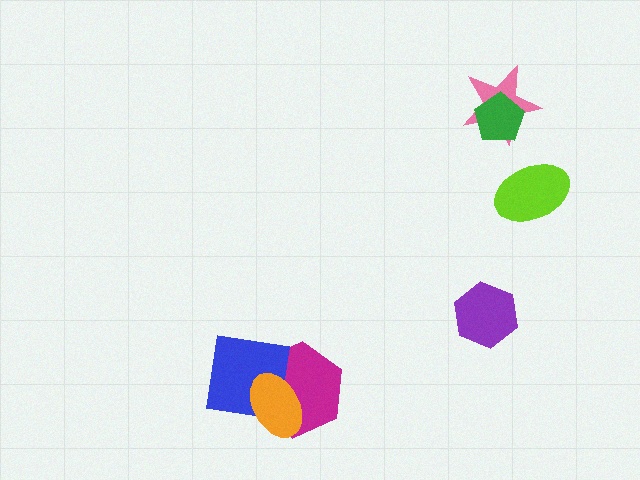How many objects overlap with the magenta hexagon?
2 objects overlap with the magenta hexagon.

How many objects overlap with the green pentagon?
1 object overlaps with the green pentagon.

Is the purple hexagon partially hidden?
No, no other shape covers it.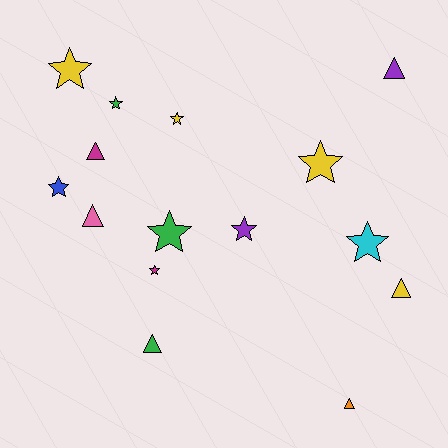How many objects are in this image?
There are 15 objects.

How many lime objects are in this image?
There are no lime objects.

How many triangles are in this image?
There are 6 triangles.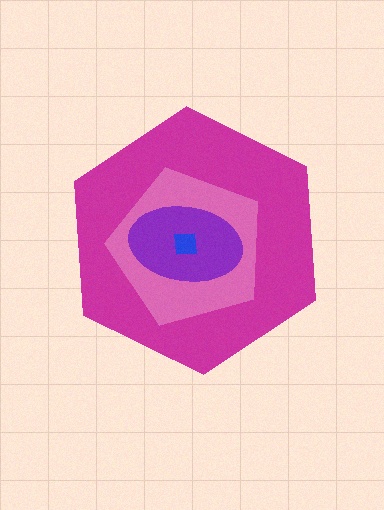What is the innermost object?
The blue square.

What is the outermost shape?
The magenta hexagon.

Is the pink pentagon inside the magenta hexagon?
Yes.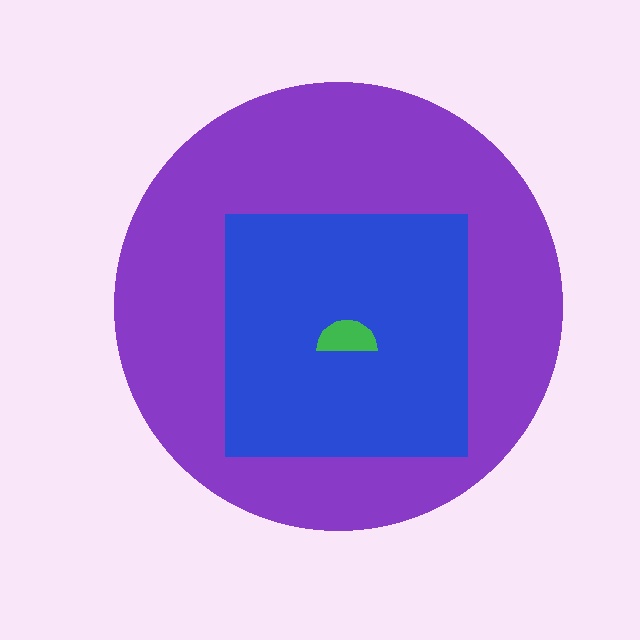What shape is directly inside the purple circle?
The blue square.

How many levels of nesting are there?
3.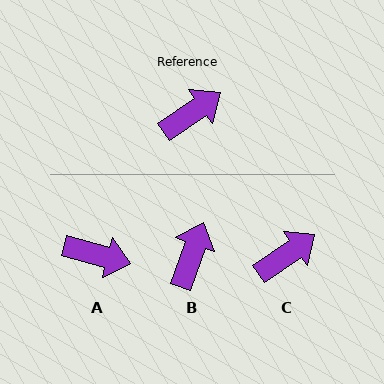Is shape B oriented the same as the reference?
No, it is off by about 35 degrees.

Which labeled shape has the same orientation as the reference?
C.